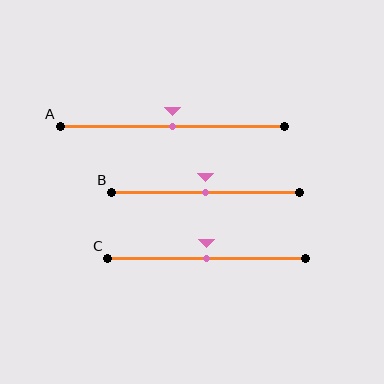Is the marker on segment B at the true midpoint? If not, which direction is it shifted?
Yes, the marker on segment B is at the true midpoint.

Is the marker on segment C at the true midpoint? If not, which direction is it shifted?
Yes, the marker on segment C is at the true midpoint.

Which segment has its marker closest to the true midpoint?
Segment A has its marker closest to the true midpoint.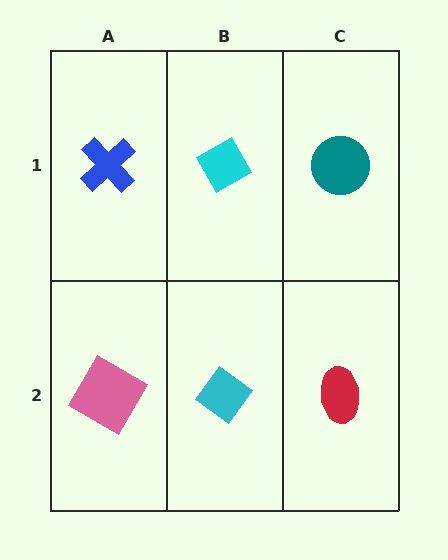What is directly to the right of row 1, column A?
A cyan diamond.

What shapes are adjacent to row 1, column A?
A pink diamond (row 2, column A), a cyan diamond (row 1, column B).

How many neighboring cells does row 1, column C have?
2.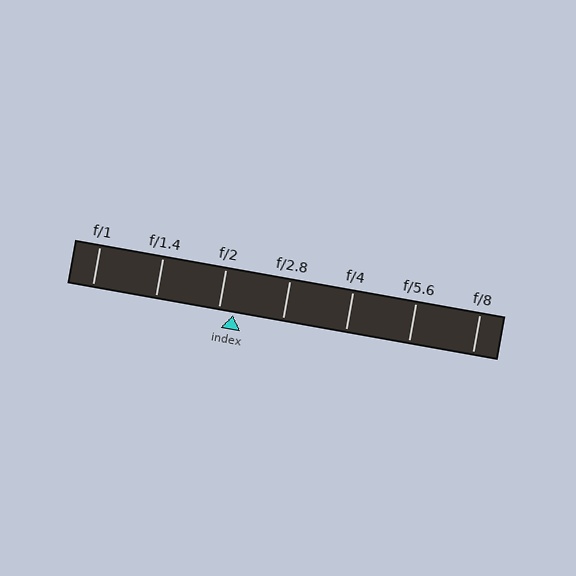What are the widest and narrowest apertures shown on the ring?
The widest aperture shown is f/1 and the narrowest is f/8.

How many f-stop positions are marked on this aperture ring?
There are 7 f-stop positions marked.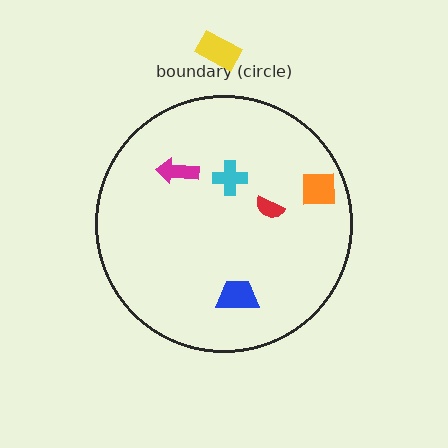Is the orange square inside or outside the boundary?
Inside.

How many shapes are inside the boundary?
5 inside, 1 outside.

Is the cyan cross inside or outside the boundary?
Inside.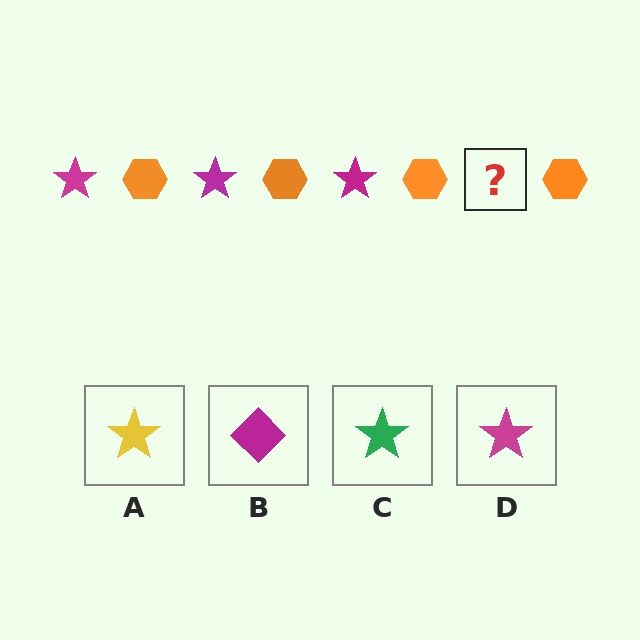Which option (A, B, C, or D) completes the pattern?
D.